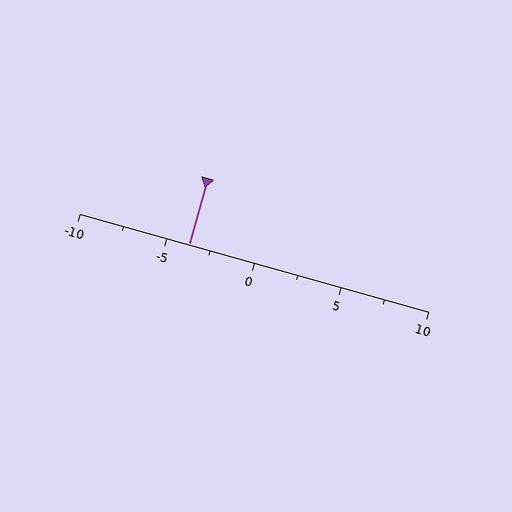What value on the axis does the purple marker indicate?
The marker indicates approximately -3.8.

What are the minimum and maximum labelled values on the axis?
The axis runs from -10 to 10.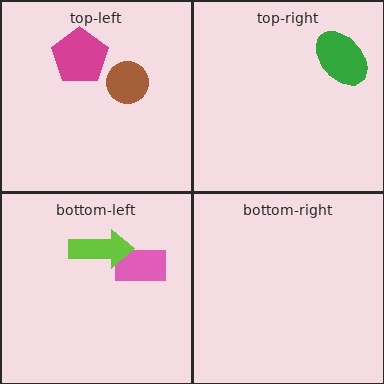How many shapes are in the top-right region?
1.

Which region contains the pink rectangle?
The bottom-left region.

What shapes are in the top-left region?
The magenta pentagon, the brown circle.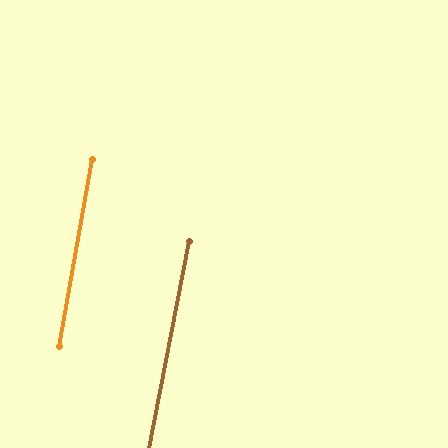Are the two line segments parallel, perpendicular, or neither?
Parallel — their directions differ by only 1.0°.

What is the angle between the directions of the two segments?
Approximately 1 degree.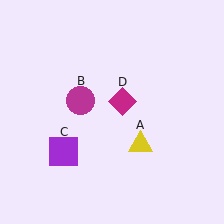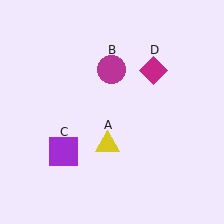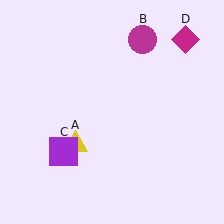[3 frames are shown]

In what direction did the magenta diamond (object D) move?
The magenta diamond (object D) moved up and to the right.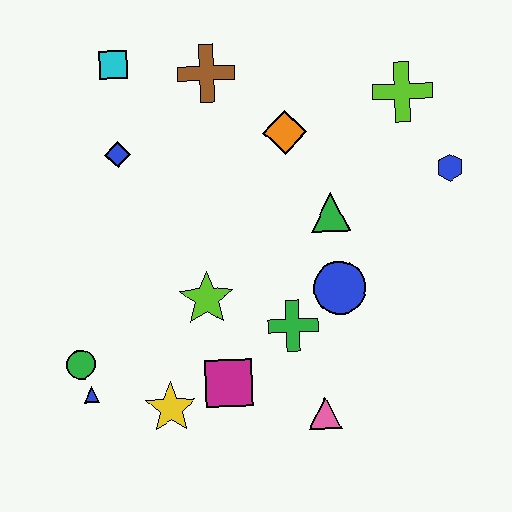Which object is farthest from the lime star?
The lime cross is farthest from the lime star.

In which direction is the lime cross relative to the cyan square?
The lime cross is to the right of the cyan square.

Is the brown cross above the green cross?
Yes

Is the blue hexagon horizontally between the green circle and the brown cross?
No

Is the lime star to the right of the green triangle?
No